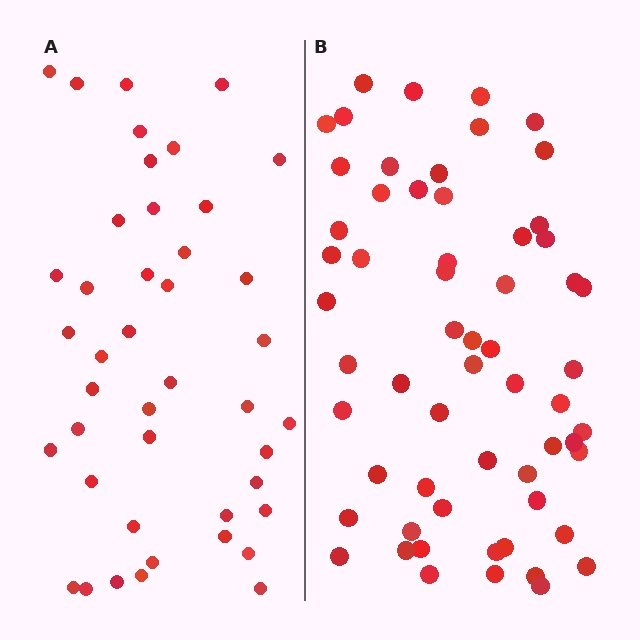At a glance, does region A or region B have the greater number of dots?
Region B (the right region) has more dots.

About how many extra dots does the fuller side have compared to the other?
Region B has approximately 15 more dots than region A.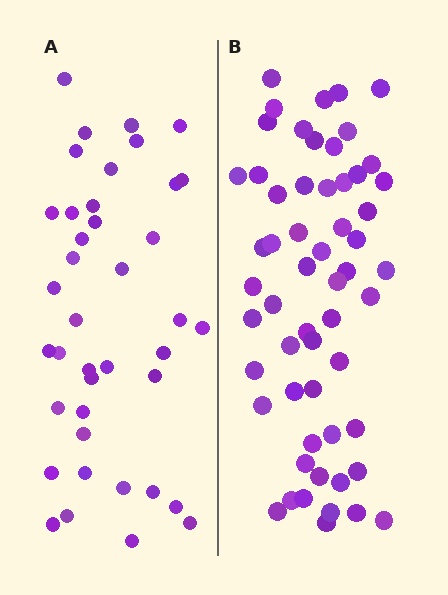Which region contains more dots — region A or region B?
Region B (the right region) has more dots.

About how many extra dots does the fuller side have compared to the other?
Region B has approximately 15 more dots than region A.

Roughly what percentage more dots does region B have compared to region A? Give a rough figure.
About 40% more.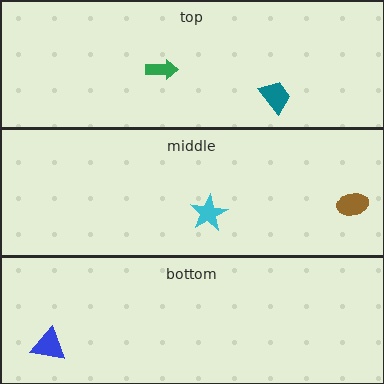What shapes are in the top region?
The teal trapezoid, the green arrow.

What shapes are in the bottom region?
The blue triangle.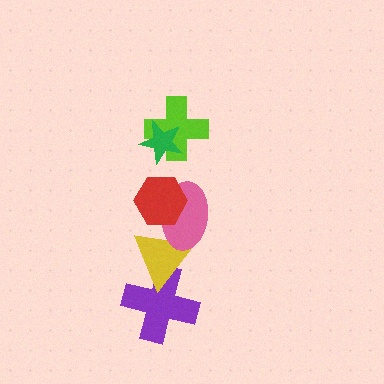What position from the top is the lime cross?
The lime cross is 2nd from the top.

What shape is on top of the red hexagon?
The lime cross is on top of the red hexagon.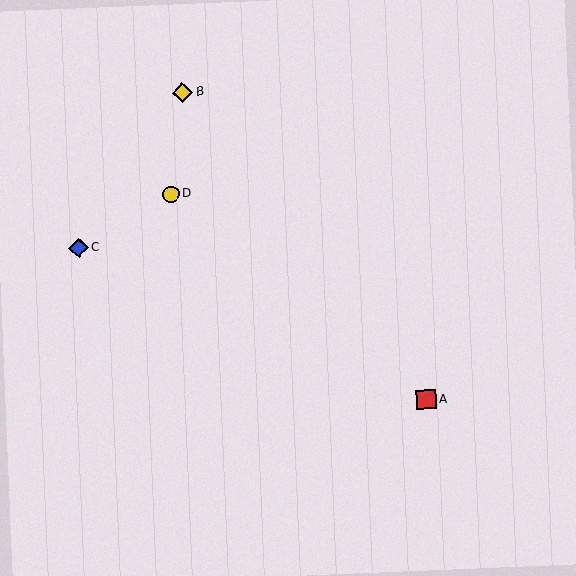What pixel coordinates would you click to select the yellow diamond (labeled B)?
Click at (182, 93) to select the yellow diamond B.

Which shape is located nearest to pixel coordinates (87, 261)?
The blue diamond (labeled C) at (79, 248) is nearest to that location.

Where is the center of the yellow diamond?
The center of the yellow diamond is at (182, 93).